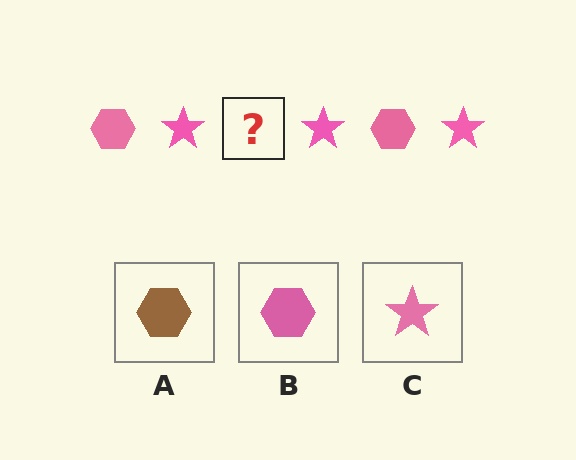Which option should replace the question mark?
Option B.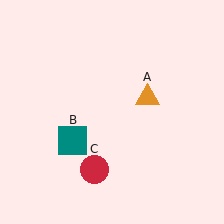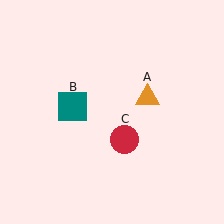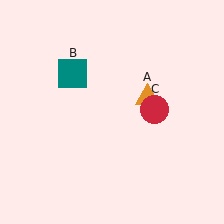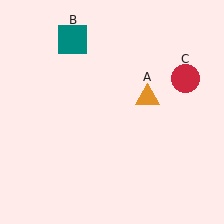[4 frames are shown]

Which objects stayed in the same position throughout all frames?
Orange triangle (object A) remained stationary.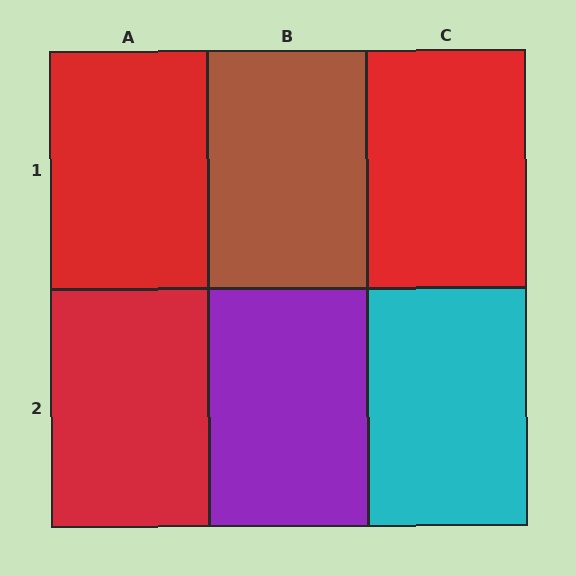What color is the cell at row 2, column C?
Cyan.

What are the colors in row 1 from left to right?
Red, brown, red.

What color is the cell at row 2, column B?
Purple.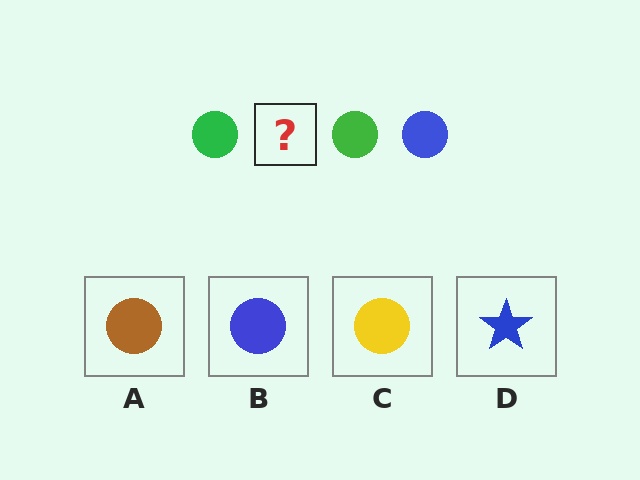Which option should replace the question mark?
Option B.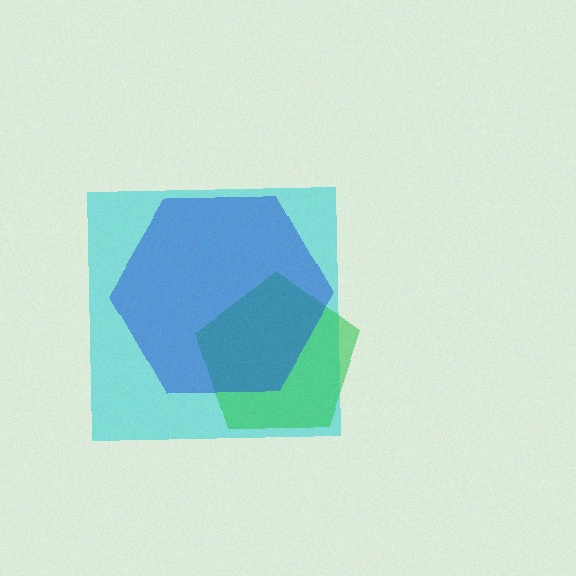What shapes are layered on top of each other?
The layered shapes are: a cyan square, a green pentagon, a blue hexagon.